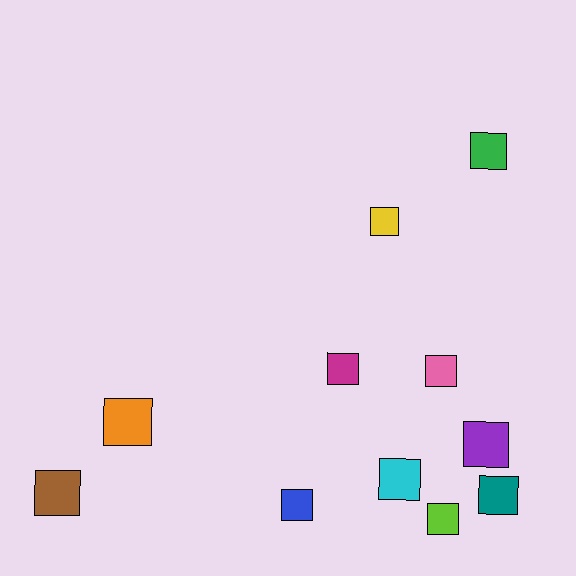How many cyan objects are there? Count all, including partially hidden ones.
There is 1 cyan object.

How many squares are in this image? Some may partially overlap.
There are 11 squares.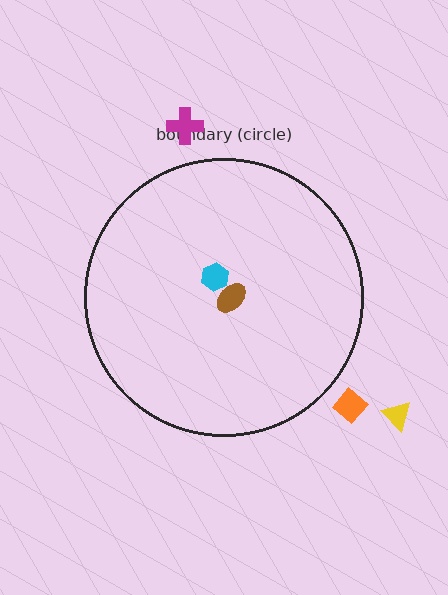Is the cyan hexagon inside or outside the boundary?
Inside.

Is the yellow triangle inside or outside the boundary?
Outside.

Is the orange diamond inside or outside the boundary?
Outside.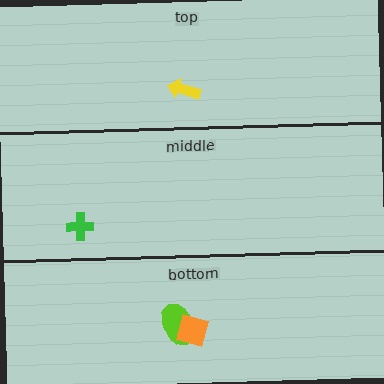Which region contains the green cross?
The middle region.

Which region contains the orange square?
The bottom region.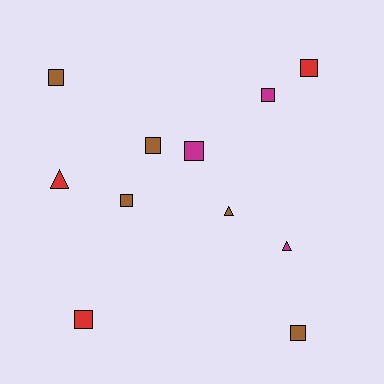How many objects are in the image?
There are 11 objects.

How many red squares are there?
There are 2 red squares.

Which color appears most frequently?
Brown, with 5 objects.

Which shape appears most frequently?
Square, with 8 objects.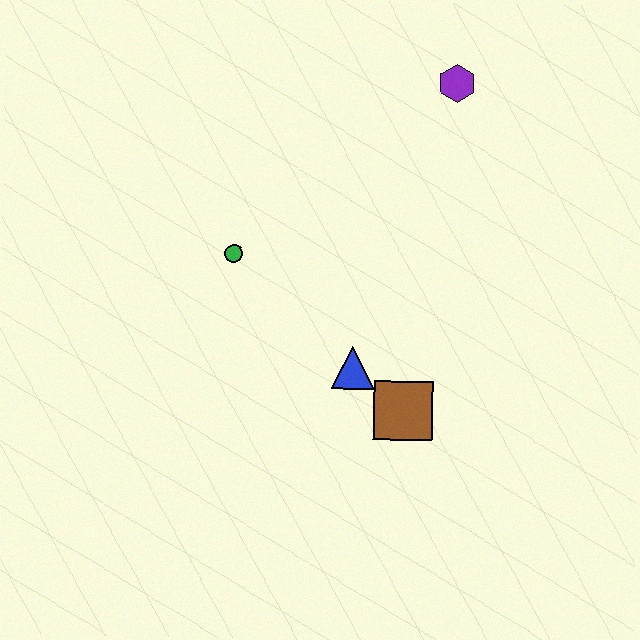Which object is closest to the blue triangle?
The brown square is closest to the blue triangle.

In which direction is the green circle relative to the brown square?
The green circle is to the left of the brown square.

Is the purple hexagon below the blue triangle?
No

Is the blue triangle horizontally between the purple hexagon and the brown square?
No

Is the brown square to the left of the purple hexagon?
Yes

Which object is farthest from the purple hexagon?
The brown square is farthest from the purple hexagon.